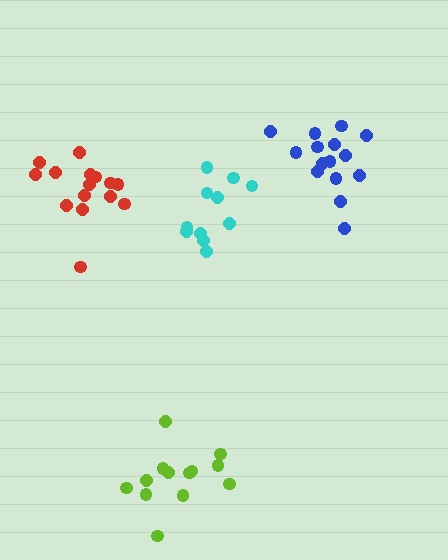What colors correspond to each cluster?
The clusters are colored: lime, blue, red, cyan.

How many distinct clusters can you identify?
There are 4 distinct clusters.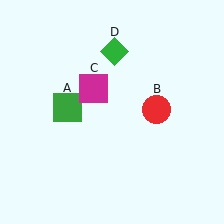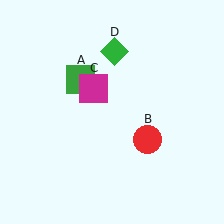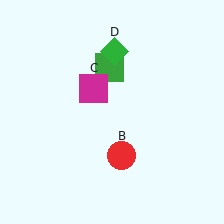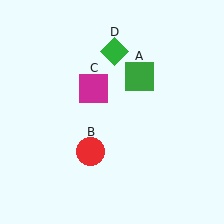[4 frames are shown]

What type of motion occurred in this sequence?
The green square (object A), red circle (object B) rotated clockwise around the center of the scene.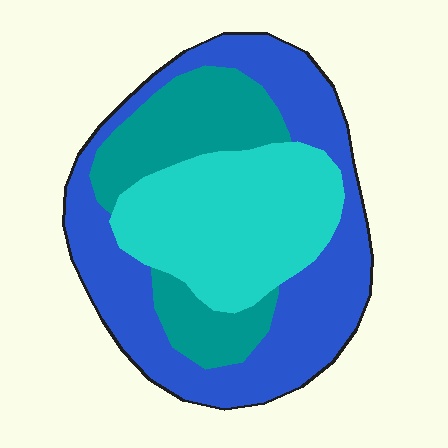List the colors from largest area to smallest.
From largest to smallest: blue, cyan, teal.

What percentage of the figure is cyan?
Cyan takes up about one third (1/3) of the figure.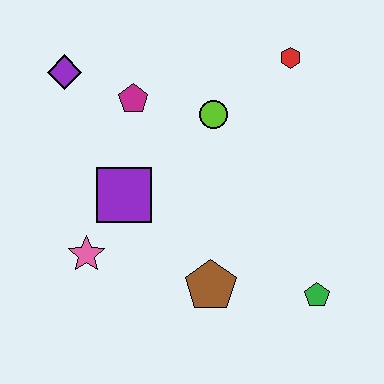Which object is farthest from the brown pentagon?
The purple diamond is farthest from the brown pentagon.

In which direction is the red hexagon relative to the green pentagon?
The red hexagon is above the green pentagon.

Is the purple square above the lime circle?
No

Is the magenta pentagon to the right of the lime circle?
No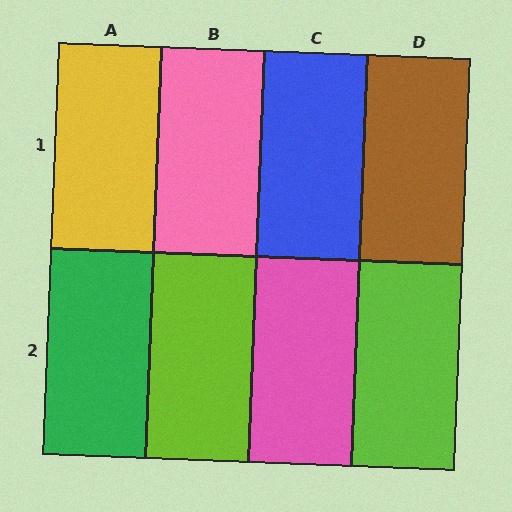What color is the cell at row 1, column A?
Yellow.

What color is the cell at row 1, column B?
Pink.